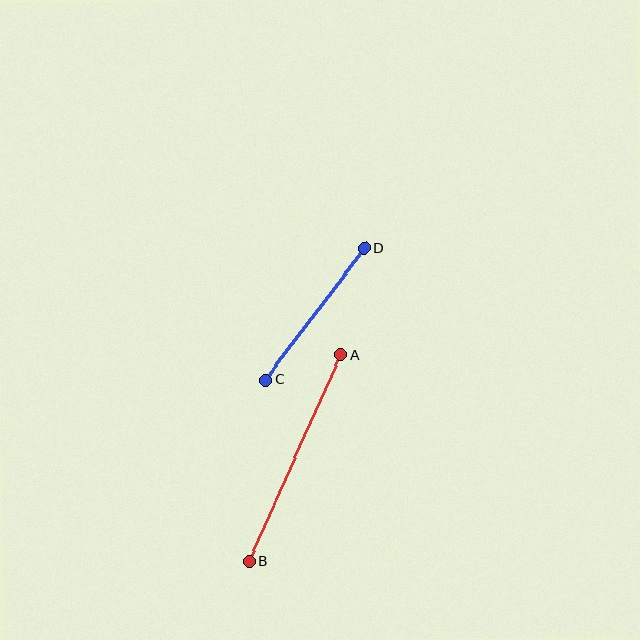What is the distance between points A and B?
The distance is approximately 226 pixels.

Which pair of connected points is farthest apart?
Points A and B are farthest apart.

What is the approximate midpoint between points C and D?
The midpoint is at approximately (315, 314) pixels.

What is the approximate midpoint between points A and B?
The midpoint is at approximately (295, 458) pixels.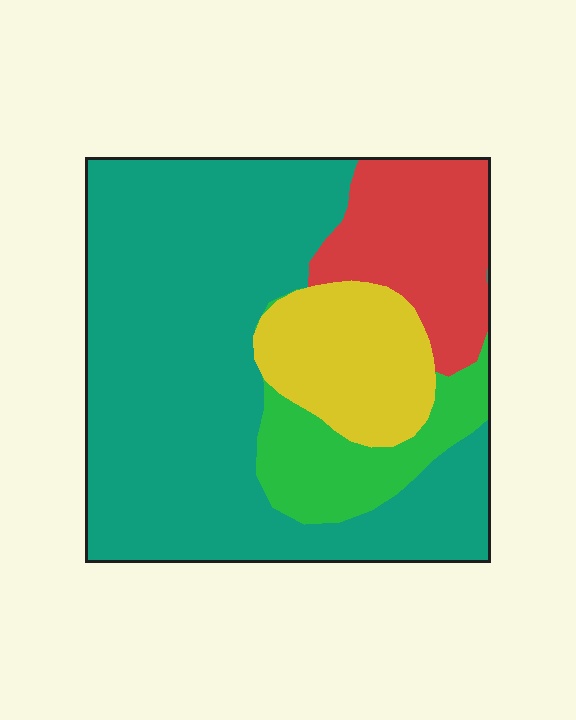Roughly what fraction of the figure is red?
Red covers 15% of the figure.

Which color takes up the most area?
Teal, at roughly 60%.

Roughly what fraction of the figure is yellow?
Yellow takes up about one eighth (1/8) of the figure.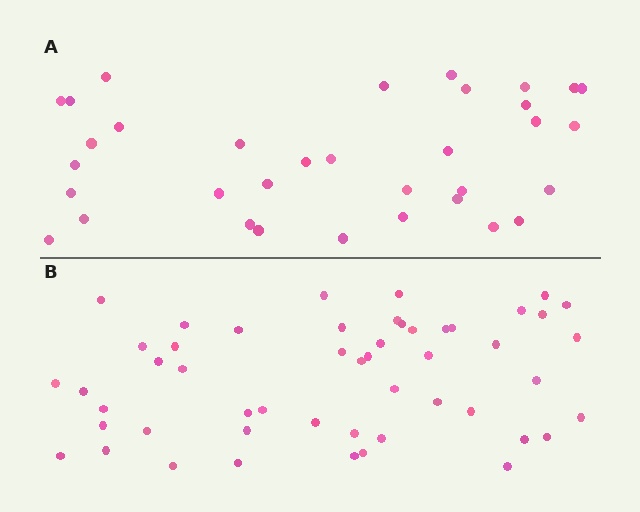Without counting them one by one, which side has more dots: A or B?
Region B (the bottom region) has more dots.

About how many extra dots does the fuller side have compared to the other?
Region B has approximately 15 more dots than region A.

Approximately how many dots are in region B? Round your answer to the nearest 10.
About 50 dots. (The exact count is 51, which rounds to 50.)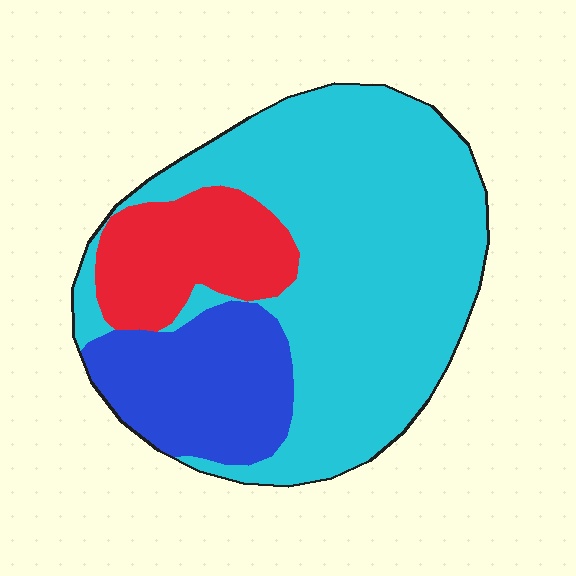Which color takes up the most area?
Cyan, at roughly 65%.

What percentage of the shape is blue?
Blue takes up about one fifth (1/5) of the shape.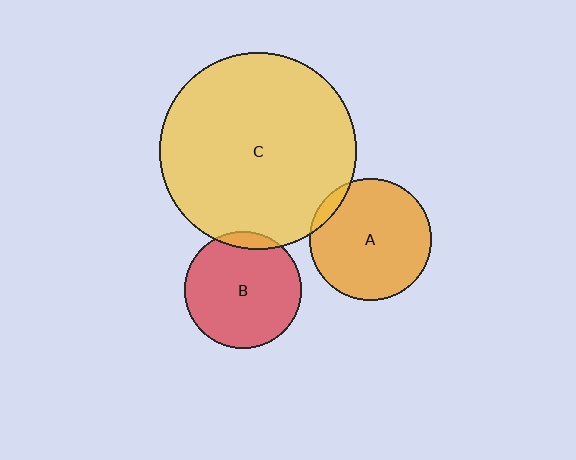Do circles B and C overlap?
Yes.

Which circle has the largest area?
Circle C (yellow).